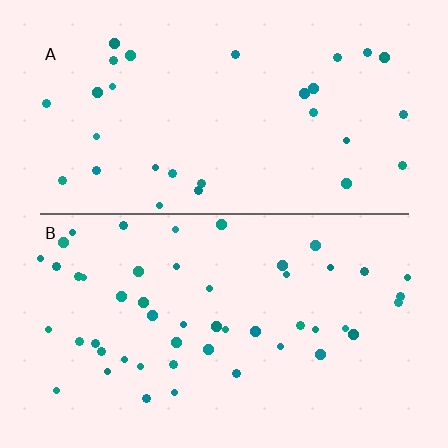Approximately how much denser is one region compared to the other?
Approximately 1.7× — region B over region A.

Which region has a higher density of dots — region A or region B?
B (the bottom).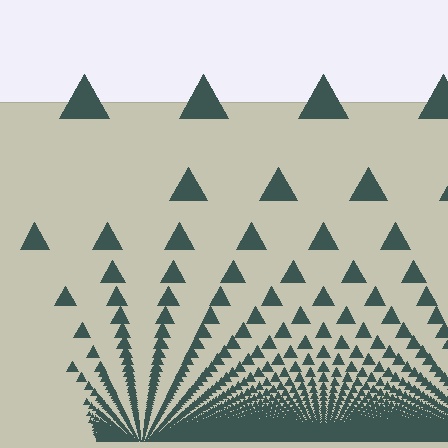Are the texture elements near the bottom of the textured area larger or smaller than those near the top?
Smaller. The gradient is inverted — elements near the bottom are smaller and denser.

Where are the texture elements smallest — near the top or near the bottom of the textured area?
Near the bottom.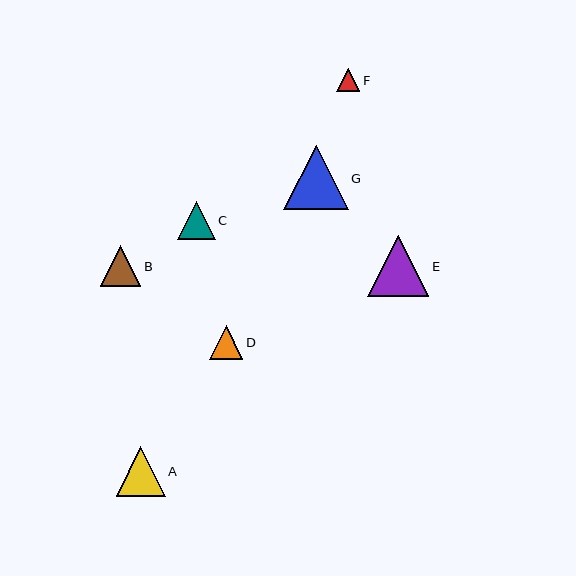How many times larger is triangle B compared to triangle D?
Triangle B is approximately 1.2 times the size of triangle D.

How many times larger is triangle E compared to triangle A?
Triangle E is approximately 1.2 times the size of triangle A.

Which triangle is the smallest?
Triangle F is the smallest with a size of approximately 24 pixels.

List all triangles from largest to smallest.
From largest to smallest: G, E, A, B, C, D, F.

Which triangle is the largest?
Triangle G is the largest with a size of approximately 64 pixels.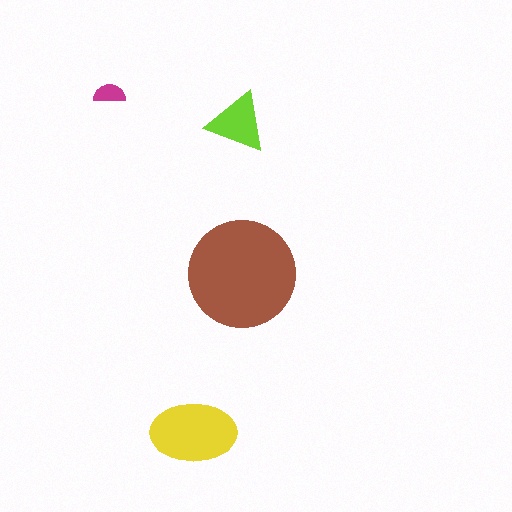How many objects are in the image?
There are 4 objects in the image.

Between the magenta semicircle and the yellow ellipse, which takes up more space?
The yellow ellipse.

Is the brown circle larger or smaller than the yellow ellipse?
Larger.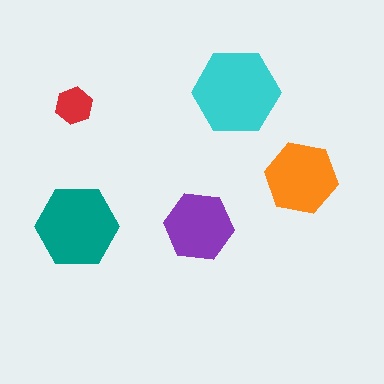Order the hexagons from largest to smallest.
the cyan one, the teal one, the orange one, the purple one, the red one.